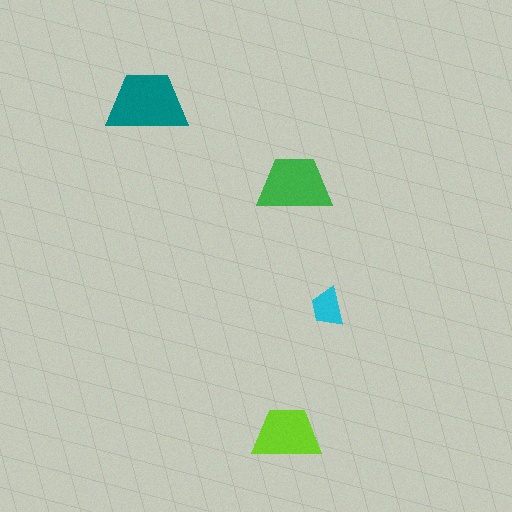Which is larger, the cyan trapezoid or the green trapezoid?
The green one.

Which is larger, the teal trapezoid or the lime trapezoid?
The teal one.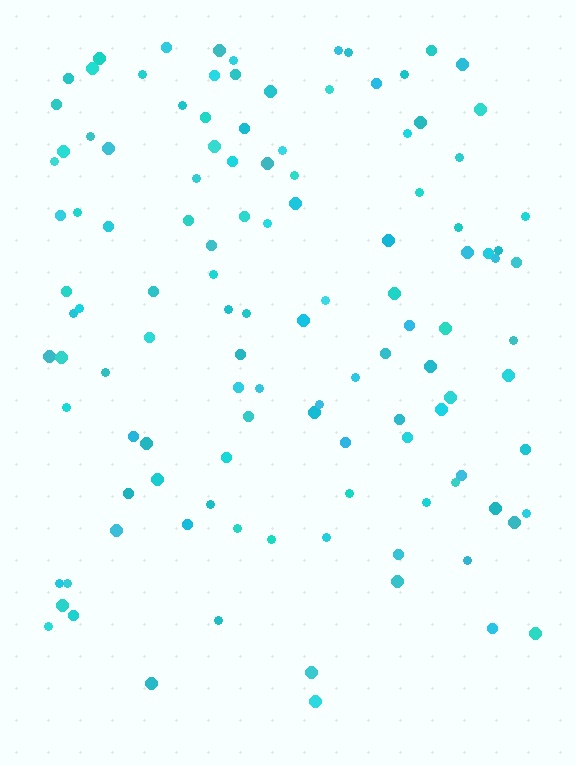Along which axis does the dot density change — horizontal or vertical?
Vertical.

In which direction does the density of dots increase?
From bottom to top, with the top side densest.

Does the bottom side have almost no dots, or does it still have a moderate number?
Still a moderate number, just noticeably fewer than the top.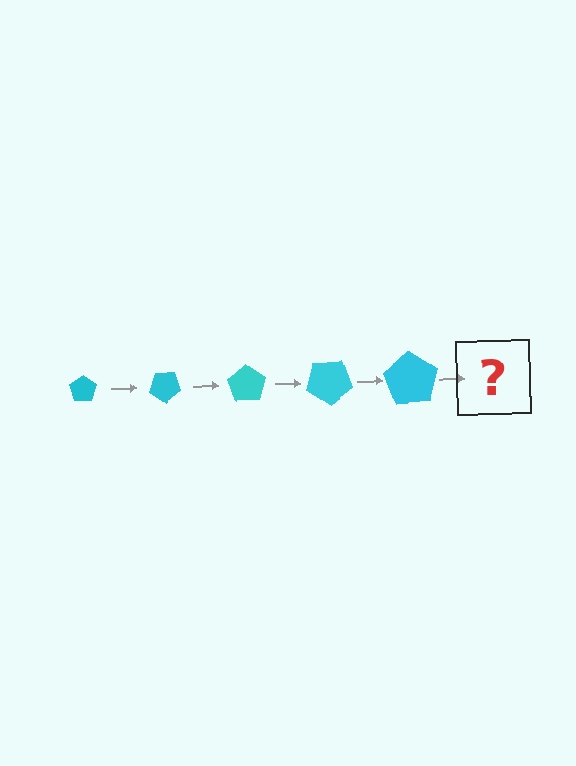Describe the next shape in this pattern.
It should be a pentagon, larger than the previous one and rotated 175 degrees from the start.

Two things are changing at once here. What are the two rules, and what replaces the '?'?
The two rules are that the pentagon grows larger each step and it rotates 35 degrees each step. The '?' should be a pentagon, larger than the previous one and rotated 175 degrees from the start.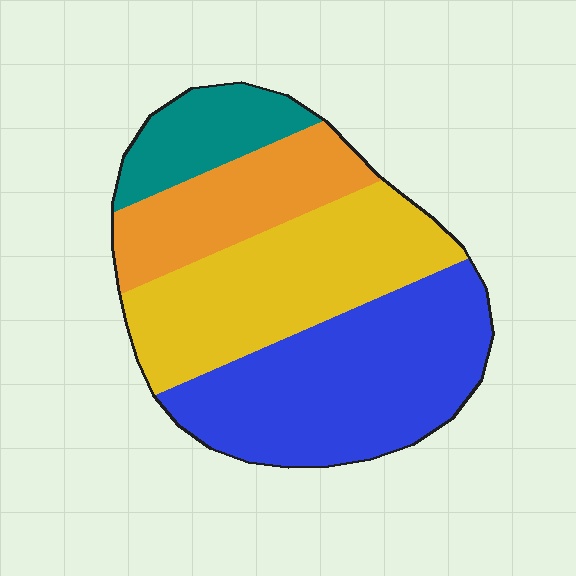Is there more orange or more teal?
Orange.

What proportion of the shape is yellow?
Yellow covers 32% of the shape.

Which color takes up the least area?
Teal, at roughly 10%.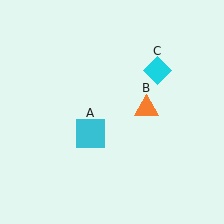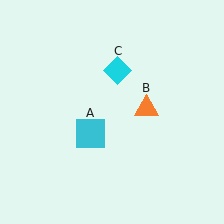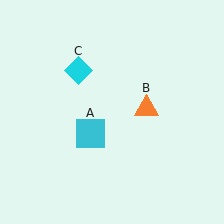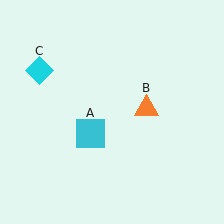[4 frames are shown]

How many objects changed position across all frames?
1 object changed position: cyan diamond (object C).